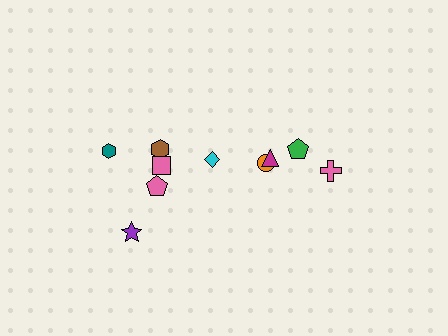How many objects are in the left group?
There are 6 objects.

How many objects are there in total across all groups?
There are 10 objects.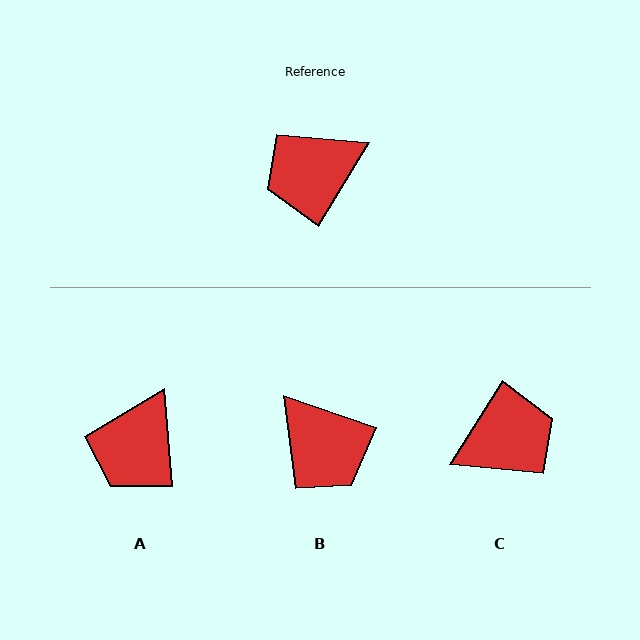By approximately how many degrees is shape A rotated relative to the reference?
Approximately 36 degrees counter-clockwise.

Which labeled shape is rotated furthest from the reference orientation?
C, about 179 degrees away.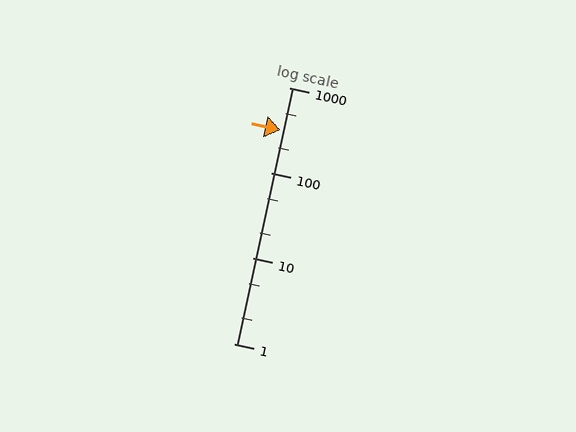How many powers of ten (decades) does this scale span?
The scale spans 3 decades, from 1 to 1000.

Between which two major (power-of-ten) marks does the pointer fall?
The pointer is between 100 and 1000.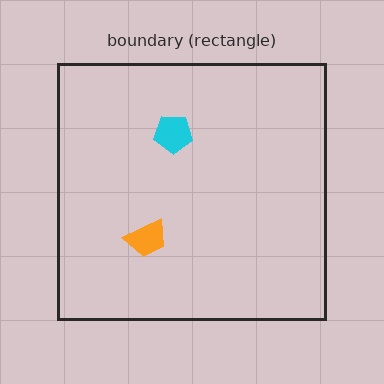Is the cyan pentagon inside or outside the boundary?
Inside.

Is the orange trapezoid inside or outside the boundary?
Inside.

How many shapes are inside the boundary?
2 inside, 0 outside.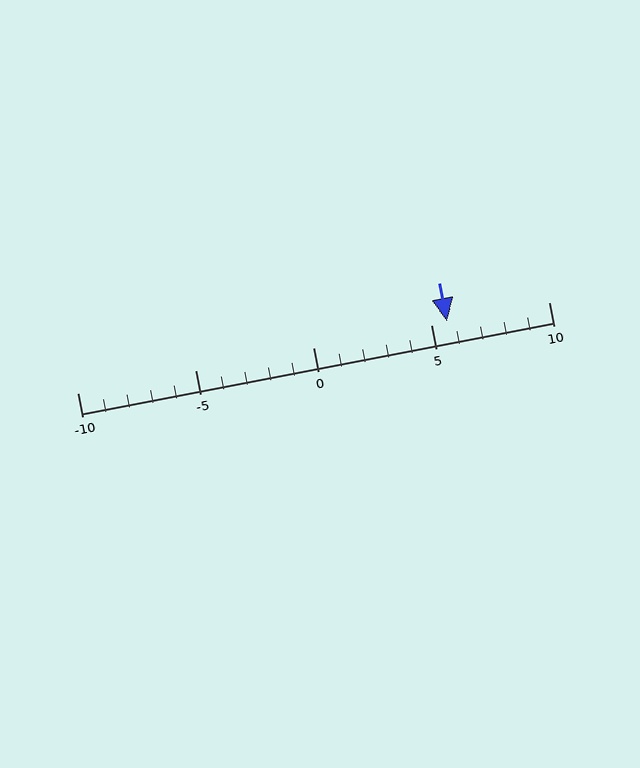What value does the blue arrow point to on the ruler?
The blue arrow points to approximately 6.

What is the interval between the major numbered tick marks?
The major tick marks are spaced 5 units apart.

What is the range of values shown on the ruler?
The ruler shows values from -10 to 10.